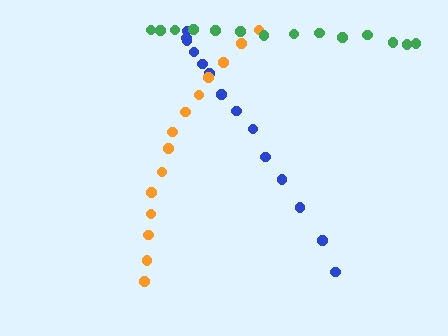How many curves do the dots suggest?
There are 3 distinct paths.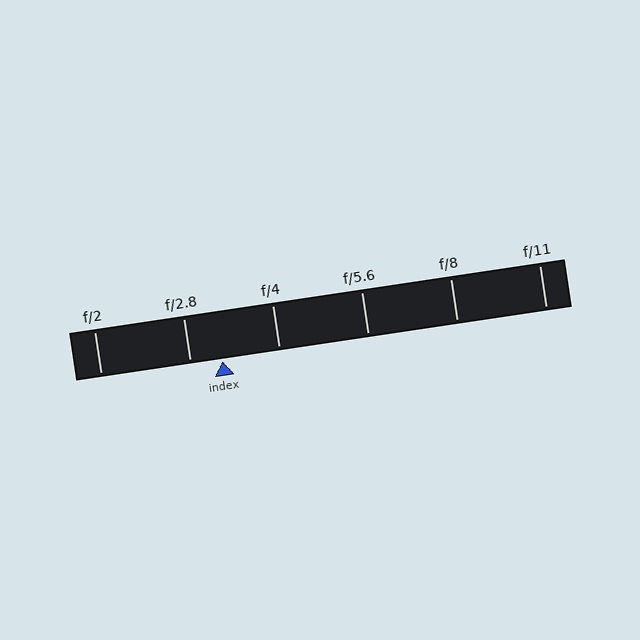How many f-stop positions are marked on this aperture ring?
There are 6 f-stop positions marked.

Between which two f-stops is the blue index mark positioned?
The index mark is between f/2.8 and f/4.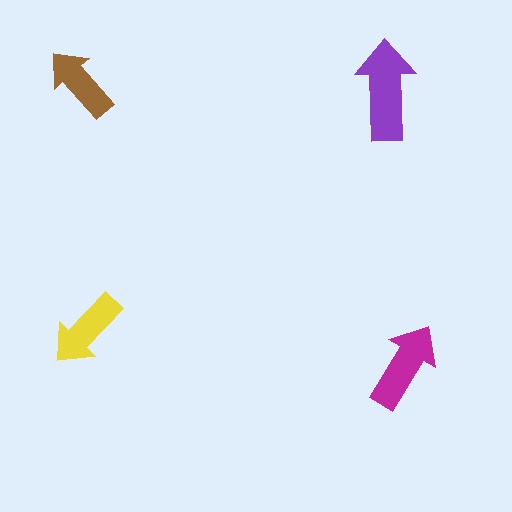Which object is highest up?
The brown arrow is topmost.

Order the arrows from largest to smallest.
the purple one, the magenta one, the yellow one, the brown one.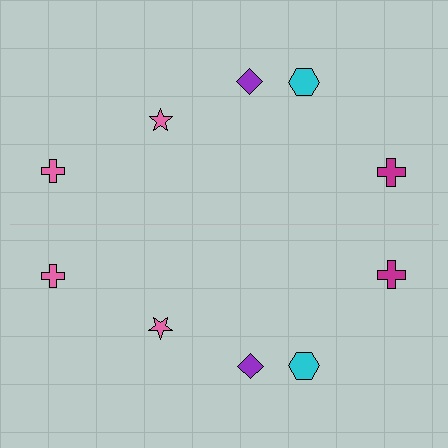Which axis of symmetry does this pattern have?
The pattern has a horizontal axis of symmetry running through the center of the image.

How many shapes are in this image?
There are 10 shapes in this image.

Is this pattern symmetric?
Yes, this pattern has bilateral (reflection) symmetry.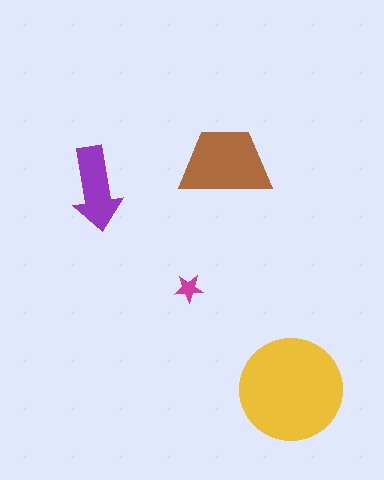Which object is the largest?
The yellow circle.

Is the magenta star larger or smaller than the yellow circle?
Smaller.